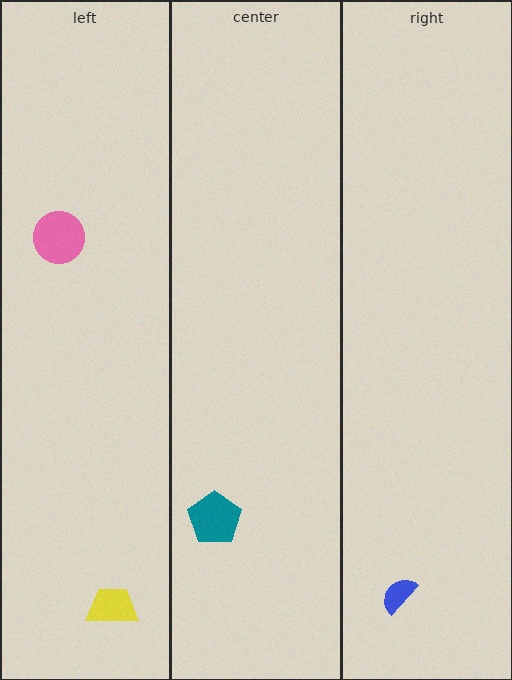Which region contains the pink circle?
The left region.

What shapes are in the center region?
The teal pentagon.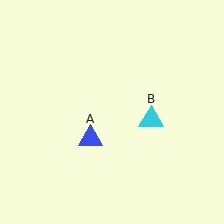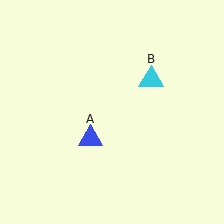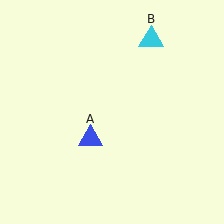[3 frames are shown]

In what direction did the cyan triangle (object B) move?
The cyan triangle (object B) moved up.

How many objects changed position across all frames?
1 object changed position: cyan triangle (object B).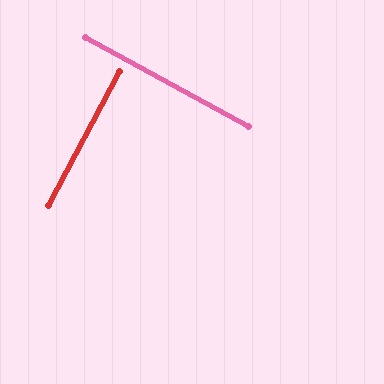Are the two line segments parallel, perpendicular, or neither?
Perpendicular — they meet at approximately 90°.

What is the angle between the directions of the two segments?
Approximately 90 degrees.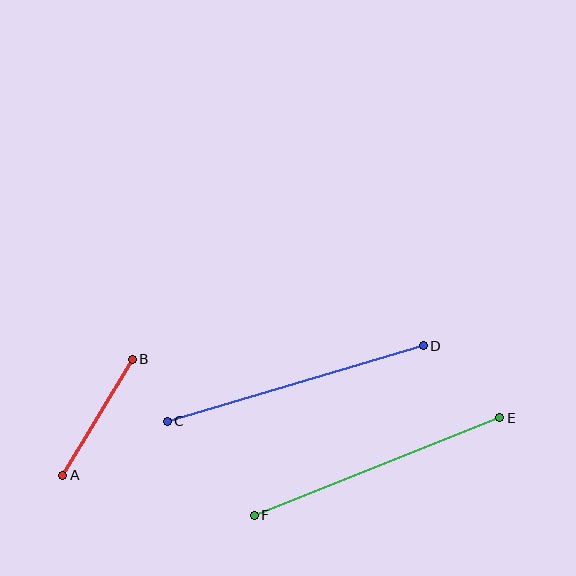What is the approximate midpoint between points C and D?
The midpoint is at approximately (295, 384) pixels.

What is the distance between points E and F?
The distance is approximately 264 pixels.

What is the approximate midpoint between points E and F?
The midpoint is at approximately (377, 466) pixels.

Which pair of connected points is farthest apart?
Points C and D are farthest apart.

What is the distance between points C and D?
The distance is approximately 267 pixels.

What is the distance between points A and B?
The distance is approximately 135 pixels.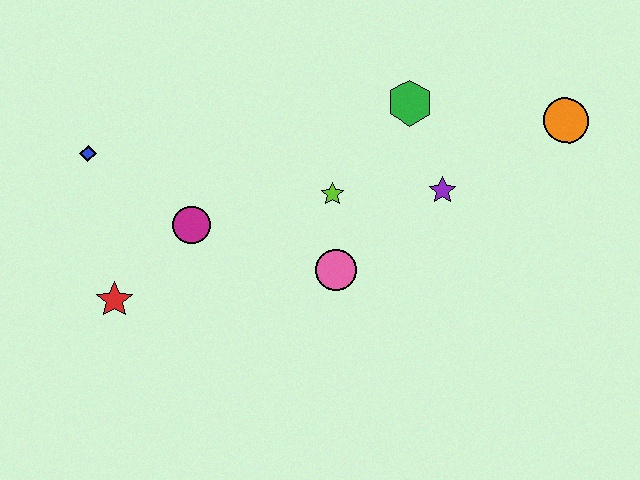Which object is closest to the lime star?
The pink circle is closest to the lime star.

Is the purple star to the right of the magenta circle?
Yes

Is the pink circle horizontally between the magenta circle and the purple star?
Yes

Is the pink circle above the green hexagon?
No